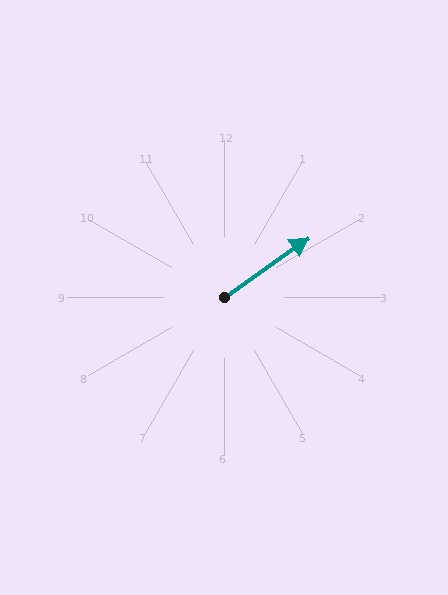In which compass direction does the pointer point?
Northeast.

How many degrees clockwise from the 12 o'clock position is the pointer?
Approximately 55 degrees.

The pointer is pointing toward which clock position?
Roughly 2 o'clock.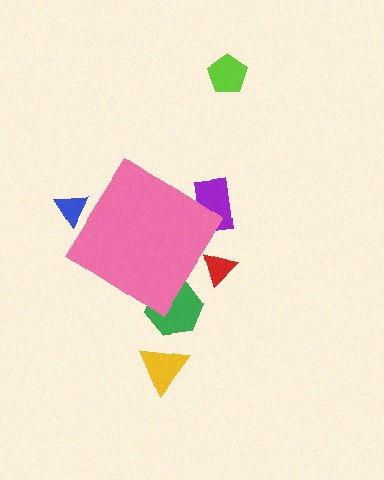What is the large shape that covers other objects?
A pink diamond.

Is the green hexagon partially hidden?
Yes, the green hexagon is partially hidden behind the pink diamond.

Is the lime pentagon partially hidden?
No, the lime pentagon is fully visible.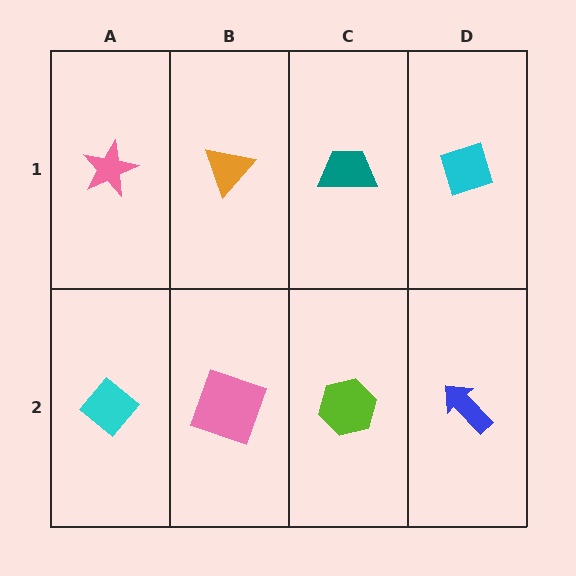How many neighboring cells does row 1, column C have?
3.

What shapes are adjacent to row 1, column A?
A cyan diamond (row 2, column A), an orange triangle (row 1, column B).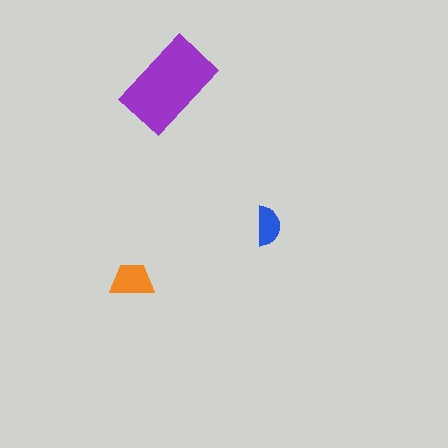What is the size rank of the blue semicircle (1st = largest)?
3rd.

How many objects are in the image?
There are 3 objects in the image.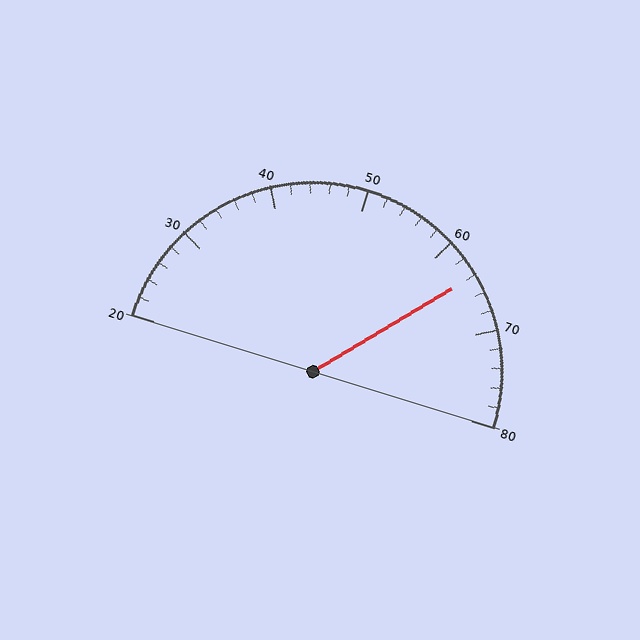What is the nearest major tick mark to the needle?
The nearest major tick mark is 60.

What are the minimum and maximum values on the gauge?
The gauge ranges from 20 to 80.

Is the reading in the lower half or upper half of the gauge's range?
The reading is in the upper half of the range (20 to 80).